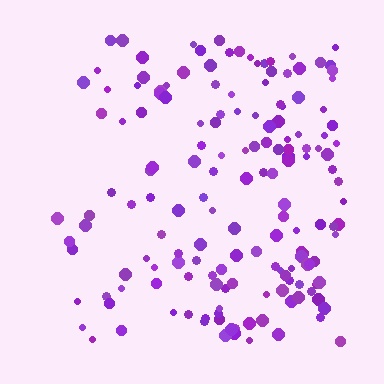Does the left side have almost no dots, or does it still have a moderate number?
Still a moderate number, just noticeably fewer than the right.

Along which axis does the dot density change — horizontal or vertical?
Horizontal.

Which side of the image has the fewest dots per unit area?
The left.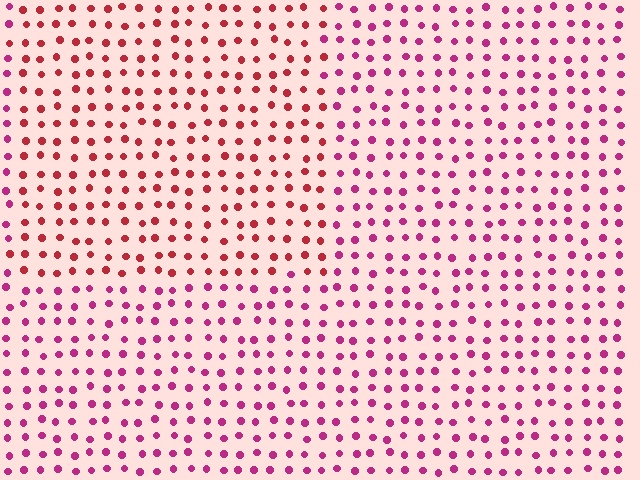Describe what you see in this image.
The image is filled with small magenta elements in a uniform arrangement. A rectangle-shaped region is visible where the elements are tinted to a slightly different hue, forming a subtle color boundary.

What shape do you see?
I see a rectangle.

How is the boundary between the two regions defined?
The boundary is defined purely by a slight shift in hue (about 32 degrees). Spacing, size, and orientation are identical on both sides.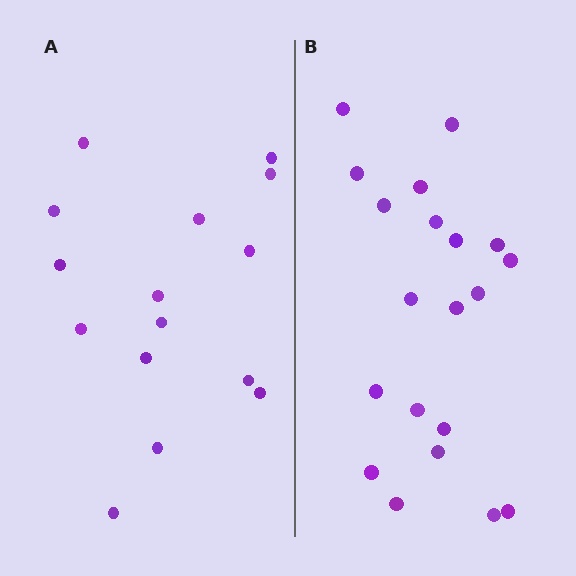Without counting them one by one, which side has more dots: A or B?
Region B (the right region) has more dots.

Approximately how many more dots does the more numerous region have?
Region B has about 5 more dots than region A.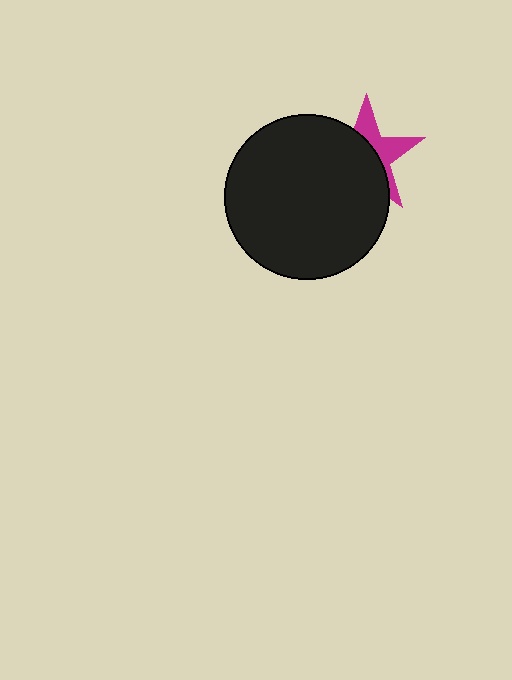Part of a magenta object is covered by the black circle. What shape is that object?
It is a star.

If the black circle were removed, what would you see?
You would see the complete magenta star.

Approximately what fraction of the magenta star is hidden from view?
Roughly 61% of the magenta star is hidden behind the black circle.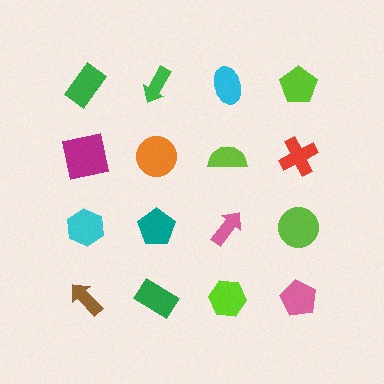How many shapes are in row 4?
4 shapes.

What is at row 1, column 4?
A lime pentagon.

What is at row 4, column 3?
A lime hexagon.